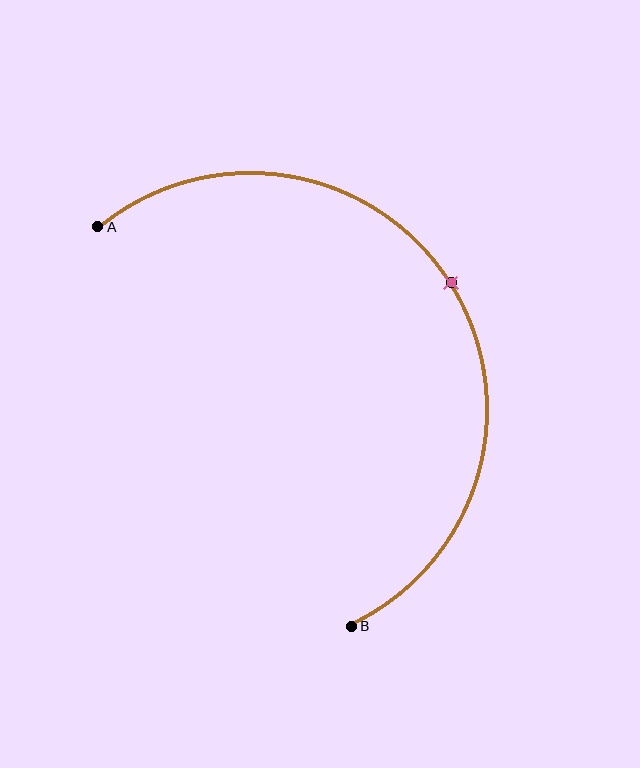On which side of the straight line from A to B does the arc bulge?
The arc bulges to the right of the straight line connecting A and B.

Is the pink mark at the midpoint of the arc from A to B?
Yes. The pink mark lies on the arc at equal arc-length from both A and B — it is the arc midpoint.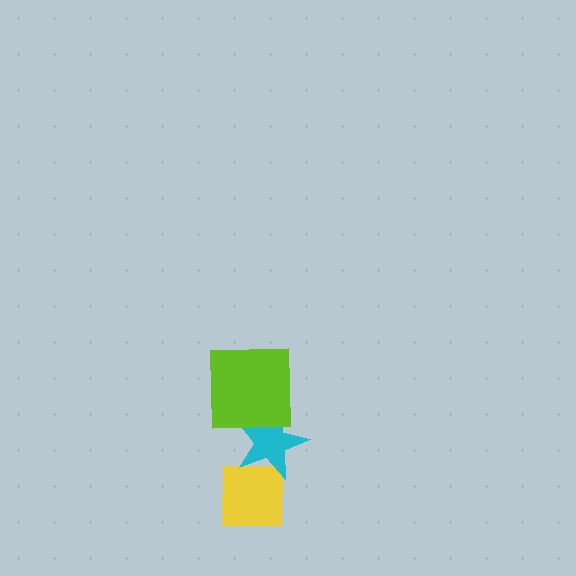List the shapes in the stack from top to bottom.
From top to bottom: the lime square, the cyan star, the yellow square.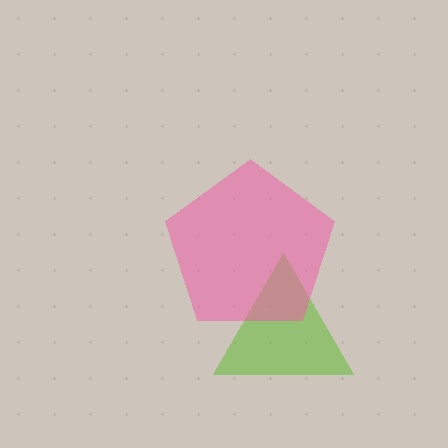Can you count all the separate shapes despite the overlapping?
Yes, there are 2 separate shapes.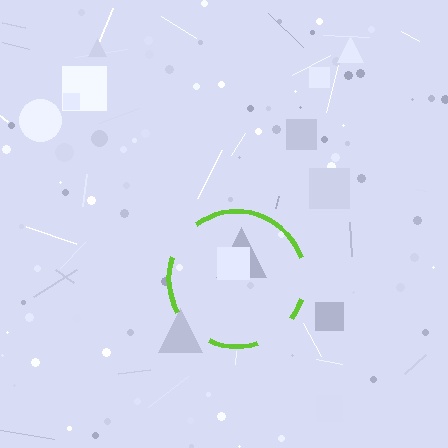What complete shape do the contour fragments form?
The contour fragments form a circle.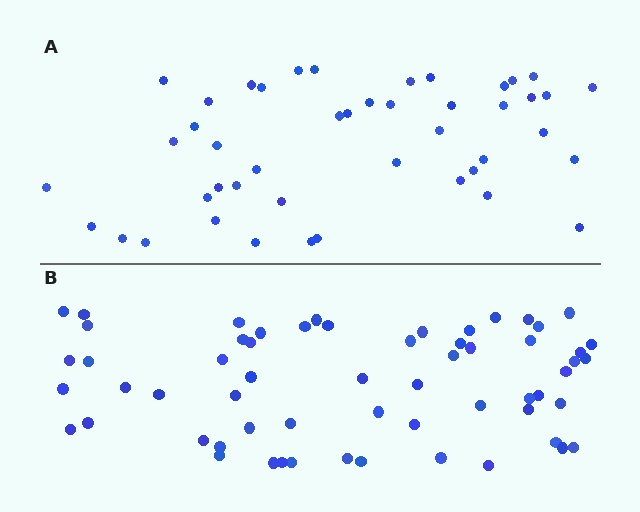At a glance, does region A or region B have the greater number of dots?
Region B (the bottom region) has more dots.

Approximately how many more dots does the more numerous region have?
Region B has approximately 15 more dots than region A.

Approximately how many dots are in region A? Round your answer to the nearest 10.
About 40 dots. (The exact count is 45, which rounds to 40.)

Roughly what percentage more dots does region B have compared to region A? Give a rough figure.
About 35% more.